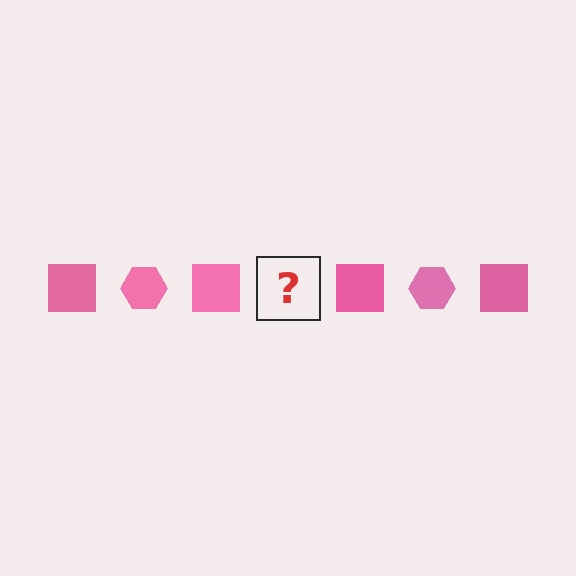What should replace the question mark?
The question mark should be replaced with a pink hexagon.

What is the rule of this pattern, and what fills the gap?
The rule is that the pattern cycles through square, hexagon shapes in pink. The gap should be filled with a pink hexagon.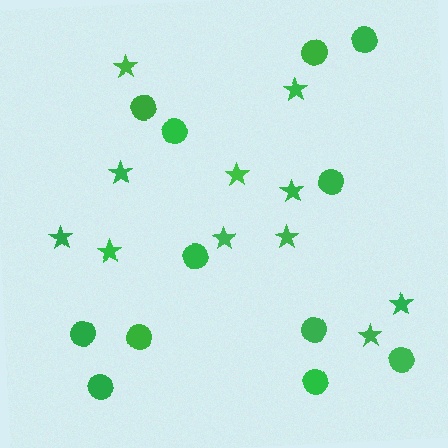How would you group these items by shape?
There are 2 groups: one group of circles (12) and one group of stars (11).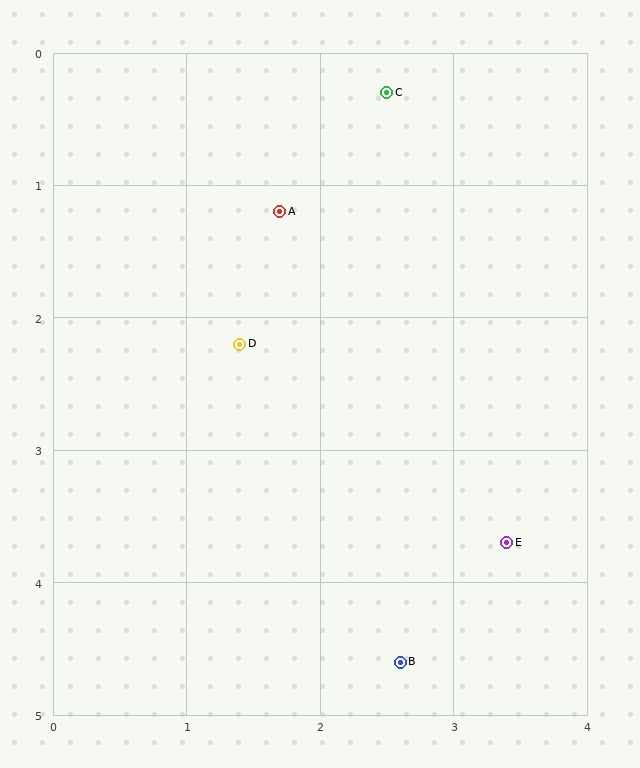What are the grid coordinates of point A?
Point A is at approximately (1.7, 1.2).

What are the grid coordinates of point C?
Point C is at approximately (2.5, 0.3).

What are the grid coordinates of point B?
Point B is at approximately (2.6, 4.6).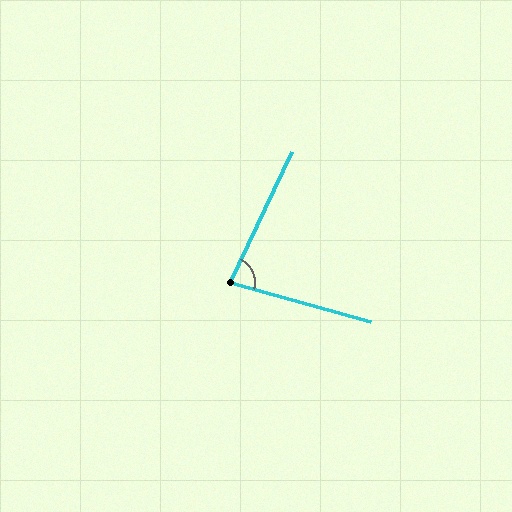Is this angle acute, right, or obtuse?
It is acute.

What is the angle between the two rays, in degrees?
Approximately 80 degrees.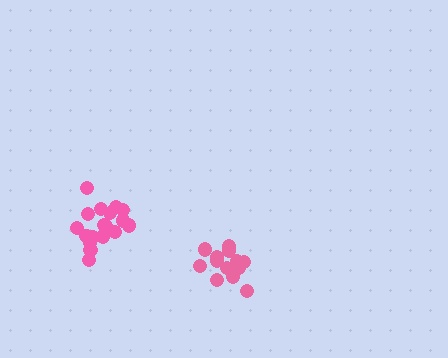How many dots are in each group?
Group 1: 19 dots, Group 2: 14 dots (33 total).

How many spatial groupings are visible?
There are 2 spatial groupings.